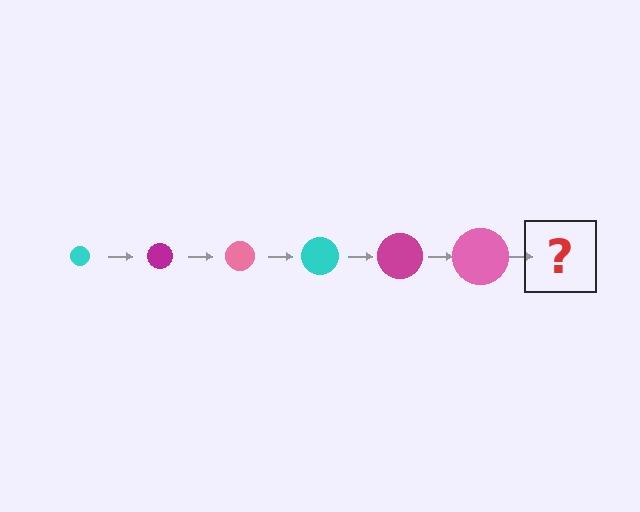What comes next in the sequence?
The next element should be a cyan circle, larger than the previous one.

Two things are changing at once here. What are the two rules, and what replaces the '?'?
The two rules are that the circle grows larger each step and the color cycles through cyan, magenta, and pink. The '?' should be a cyan circle, larger than the previous one.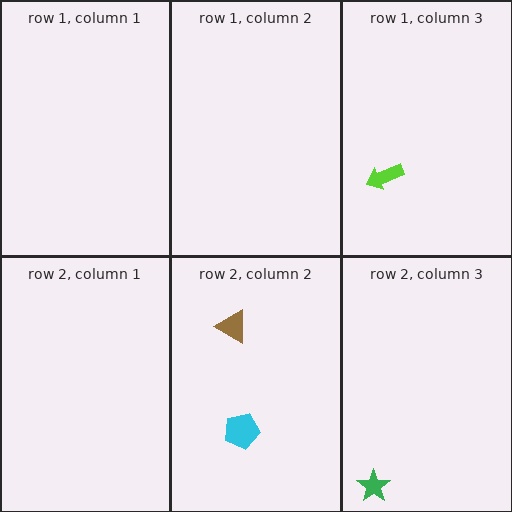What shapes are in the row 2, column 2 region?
The brown triangle, the cyan pentagon.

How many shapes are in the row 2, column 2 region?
2.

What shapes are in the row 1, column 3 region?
The lime arrow.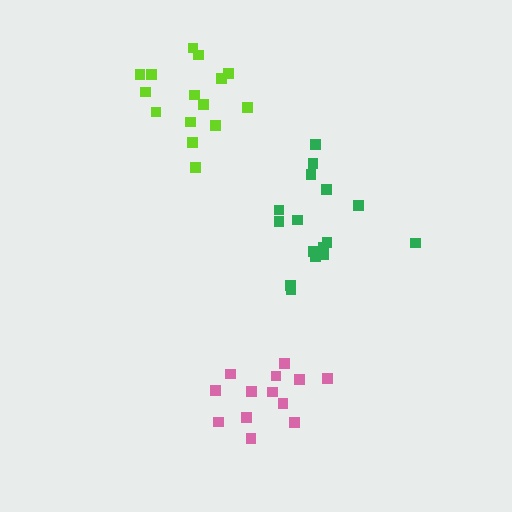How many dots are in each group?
Group 1: 16 dots, Group 2: 15 dots, Group 3: 13 dots (44 total).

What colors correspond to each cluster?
The clusters are colored: green, lime, pink.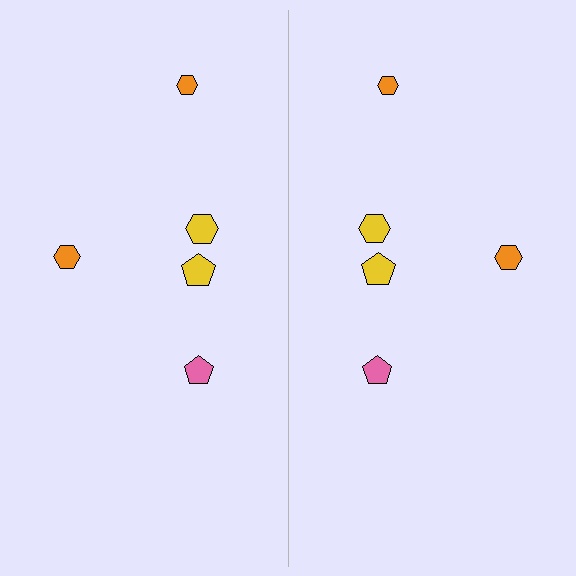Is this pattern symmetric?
Yes, this pattern has bilateral (reflection) symmetry.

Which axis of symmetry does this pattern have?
The pattern has a vertical axis of symmetry running through the center of the image.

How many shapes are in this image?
There are 10 shapes in this image.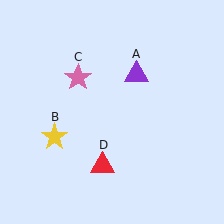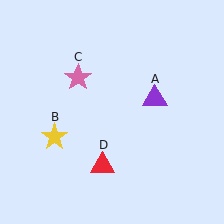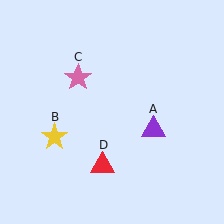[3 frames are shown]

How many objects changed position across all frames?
1 object changed position: purple triangle (object A).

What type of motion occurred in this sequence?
The purple triangle (object A) rotated clockwise around the center of the scene.